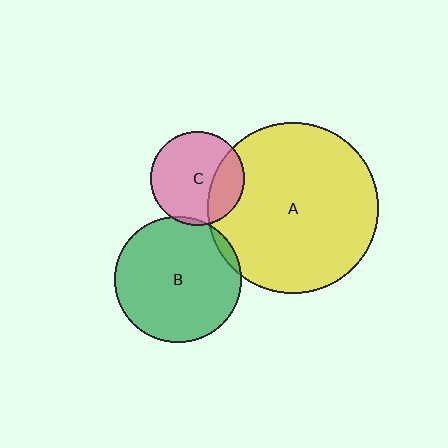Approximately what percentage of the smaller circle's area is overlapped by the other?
Approximately 25%.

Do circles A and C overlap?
Yes.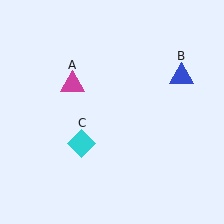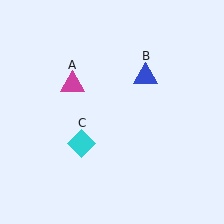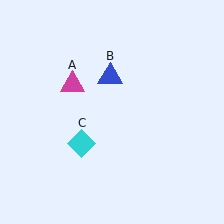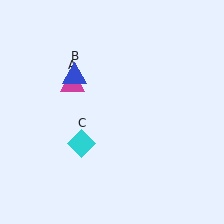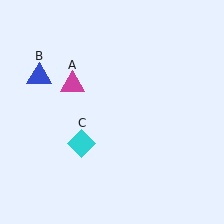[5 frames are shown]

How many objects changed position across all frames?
1 object changed position: blue triangle (object B).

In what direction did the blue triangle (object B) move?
The blue triangle (object B) moved left.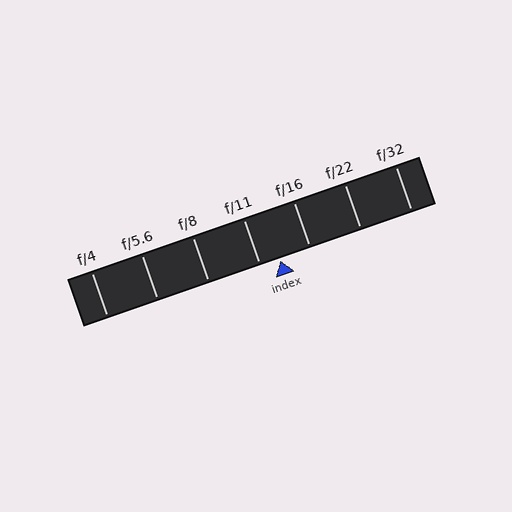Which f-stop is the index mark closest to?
The index mark is closest to f/11.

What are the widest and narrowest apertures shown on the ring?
The widest aperture shown is f/4 and the narrowest is f/32.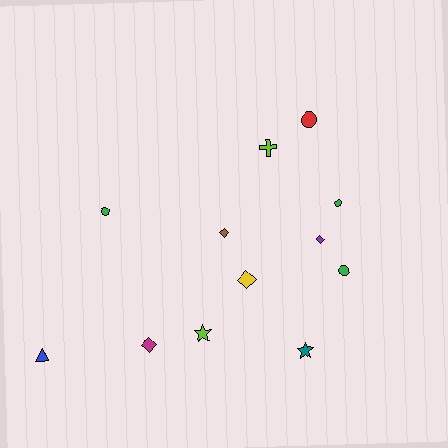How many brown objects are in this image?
There is 1 brown object.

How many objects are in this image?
There are 12 objects.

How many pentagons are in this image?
There is 1 pentagon.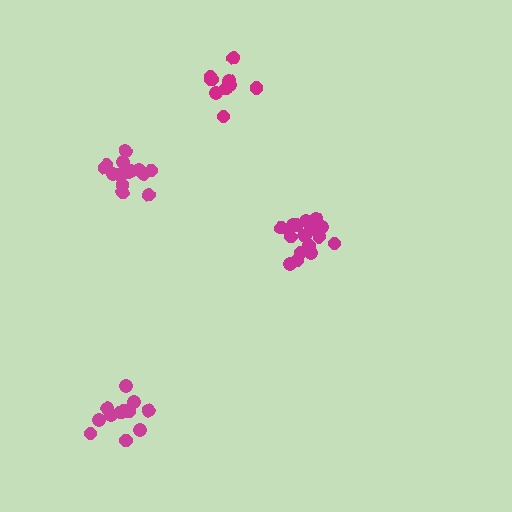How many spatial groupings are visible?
There are 4 spatial groupings.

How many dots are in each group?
Group 1: 14 dots, Group 2: 16 dots, Group 3: 10 dots, Group 4: 12 dots (52 total).